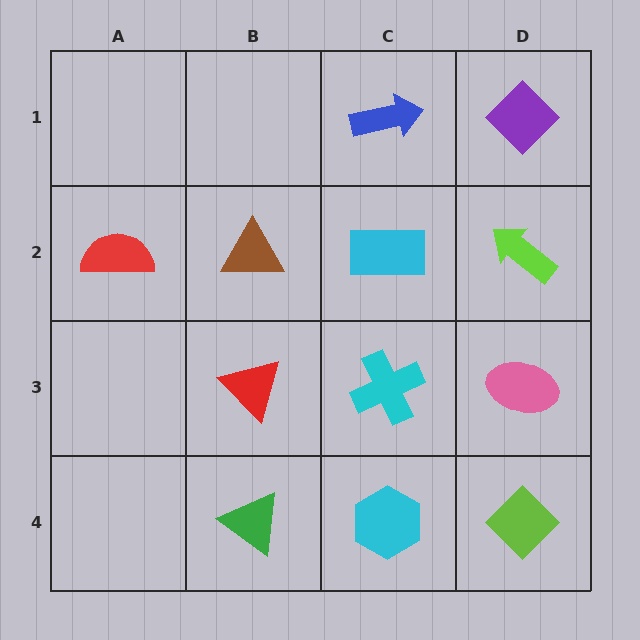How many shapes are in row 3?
3 shapes.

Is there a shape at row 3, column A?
No, that cell is empty.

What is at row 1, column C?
A blue arrow.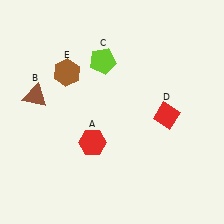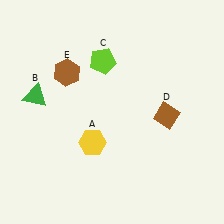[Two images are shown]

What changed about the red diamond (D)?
In Image 1, D is red. In Image 2, it changed to brown.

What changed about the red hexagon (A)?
In Image 1, A is red. In Image 2, it changed to yellow.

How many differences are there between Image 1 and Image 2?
There are 3 differences between the two images.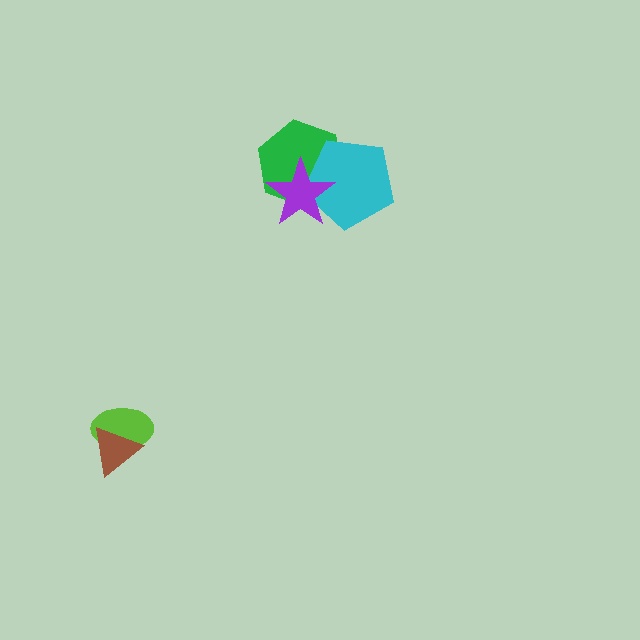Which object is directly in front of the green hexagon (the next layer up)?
The cyan pentagon is directly in front of the green hexagon.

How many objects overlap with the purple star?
2 objects overlap with the purple star.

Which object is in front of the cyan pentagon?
The purple star is in front of the cyan pentagon.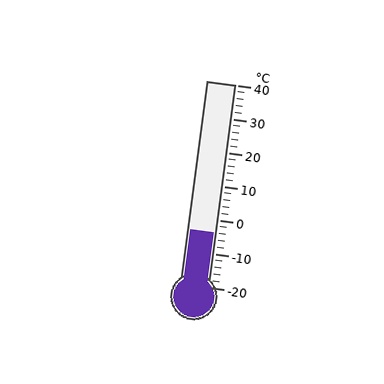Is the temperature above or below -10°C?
The temperature is above -10°C.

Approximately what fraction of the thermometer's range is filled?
The thermometer is filled to approximately 25% of its range.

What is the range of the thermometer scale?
The thermometer scale ranges from -20°C to 40°C.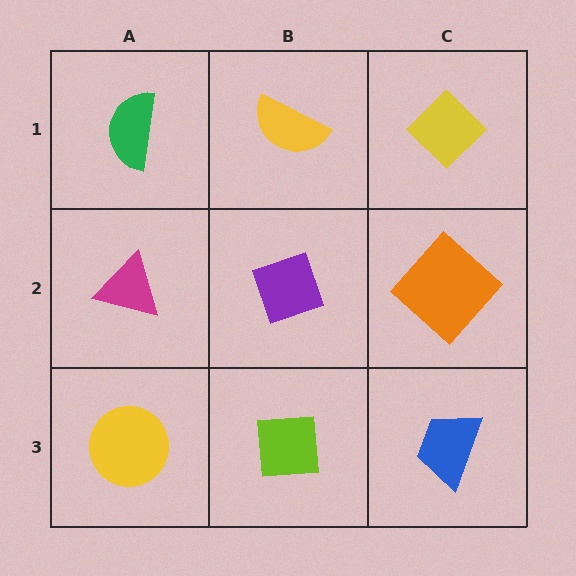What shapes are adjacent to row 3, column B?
A purple diamond (row 2, column B), a yellow circle (row 3, column A), a blue trapezoid (row 3, column C).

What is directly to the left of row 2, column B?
A magenta triangle.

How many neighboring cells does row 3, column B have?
3.